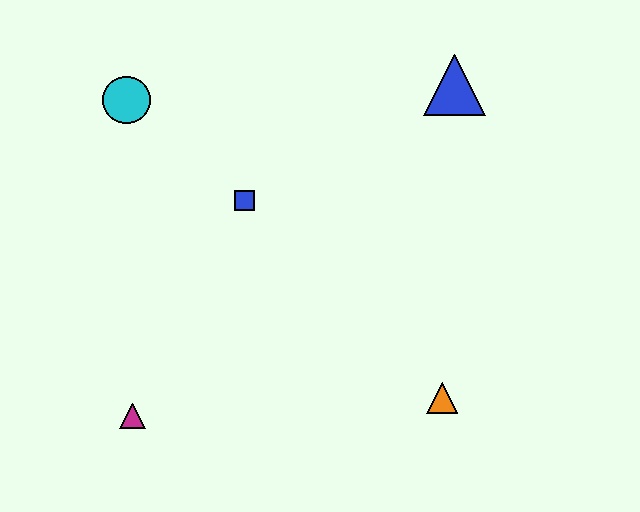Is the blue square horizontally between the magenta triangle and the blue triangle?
Yes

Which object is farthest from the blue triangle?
The magenta triangle is farthest from the blue triangle.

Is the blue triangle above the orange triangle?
Yes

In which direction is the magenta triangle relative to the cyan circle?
The magenta triangle is below the cyan circle.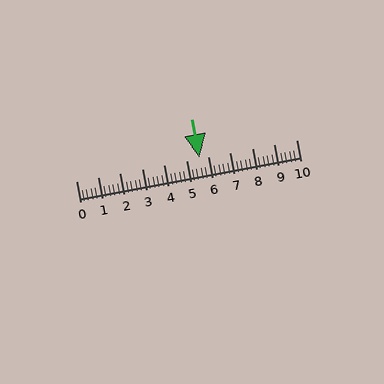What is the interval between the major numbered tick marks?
The major tick marks are spaced 1 units apart.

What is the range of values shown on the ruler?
The ruler shows values from 0 to 10.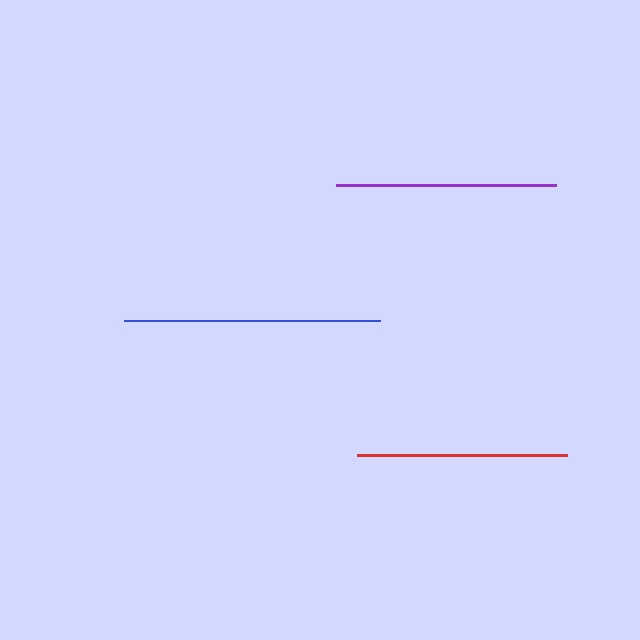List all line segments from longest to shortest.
From longest to shortest: blue, purple, red.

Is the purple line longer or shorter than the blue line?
The blue line is longer than the purple line.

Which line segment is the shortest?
The red line is the shortest at approximately 210 pixels.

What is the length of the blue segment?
The blue segment is approximately 256 pixels long.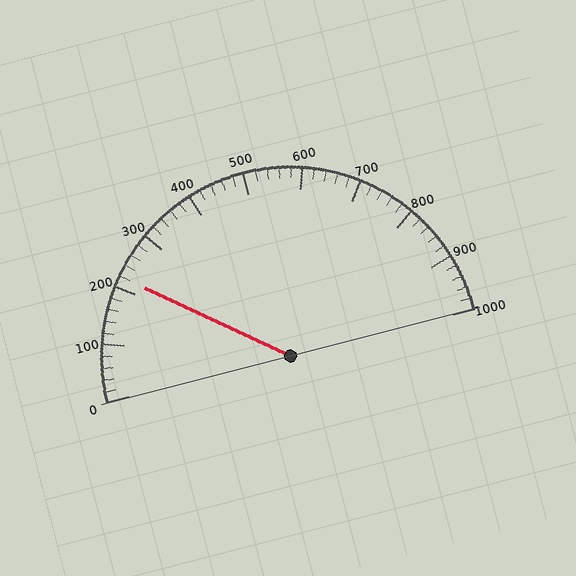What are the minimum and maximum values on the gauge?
The gauge ranges from 0 to 1000.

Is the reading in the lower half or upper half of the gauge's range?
The reading is in the lower half of the range (0 to 1000).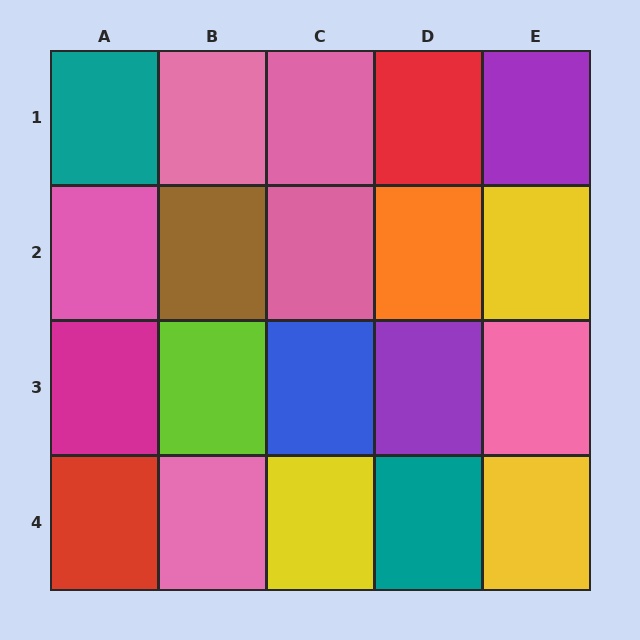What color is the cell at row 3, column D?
Purple.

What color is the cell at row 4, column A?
Red.